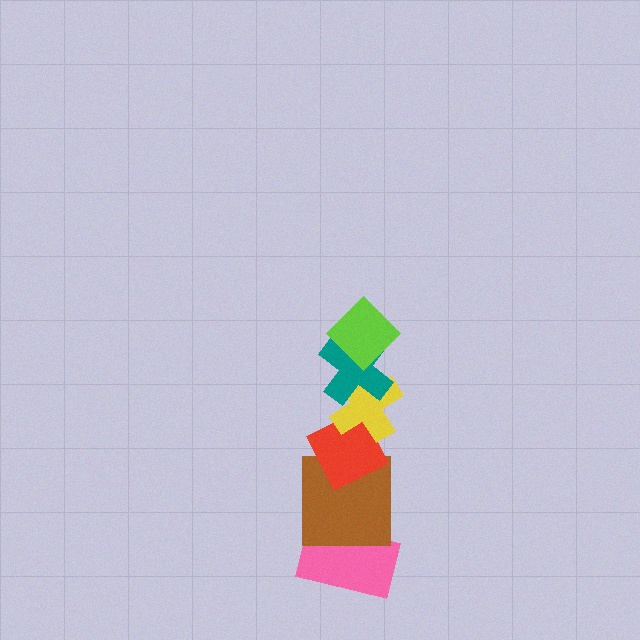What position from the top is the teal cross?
The teal cross is 2nd from the top.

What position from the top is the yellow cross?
The yellow cross is 3rd from the top.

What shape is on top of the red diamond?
The yellow cross is on top of the red diamond.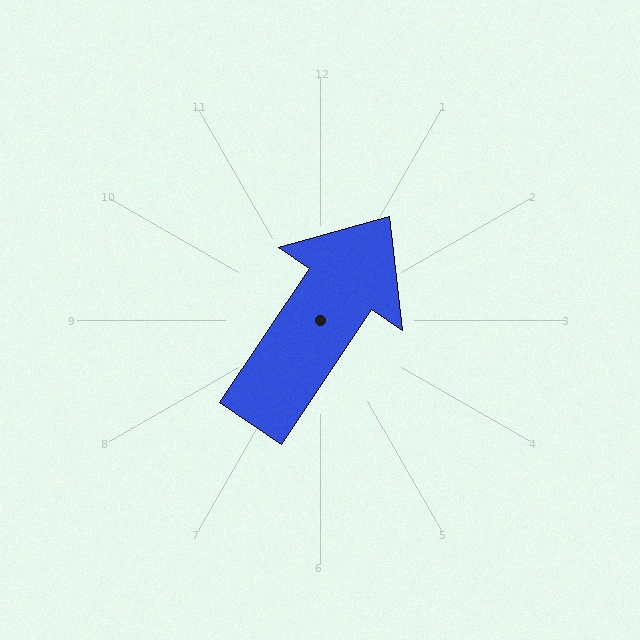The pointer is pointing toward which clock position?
Roughly 1 o'clock.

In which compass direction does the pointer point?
Northeast.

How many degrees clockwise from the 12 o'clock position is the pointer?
Approximately 34 degrees.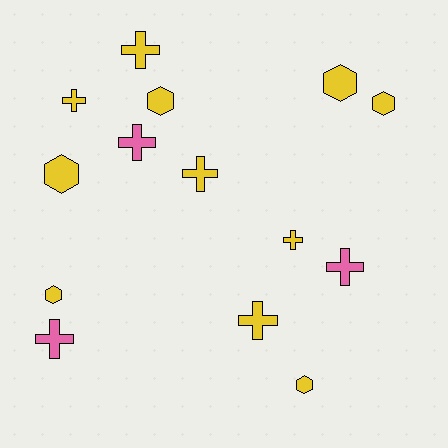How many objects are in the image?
There are 14 objects.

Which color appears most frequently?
Yellow, with 11 objects.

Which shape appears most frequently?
Cross, with 8 objects.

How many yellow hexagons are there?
There are 6 yellow hexagons.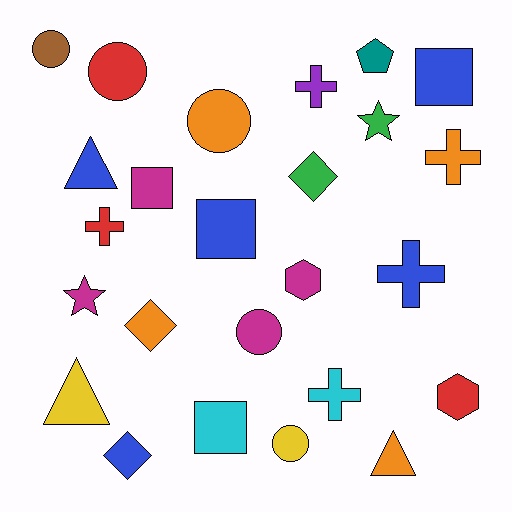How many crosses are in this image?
There are 5 crosses.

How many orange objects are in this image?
There are 4 orange objects.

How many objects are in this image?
There are 25 objects.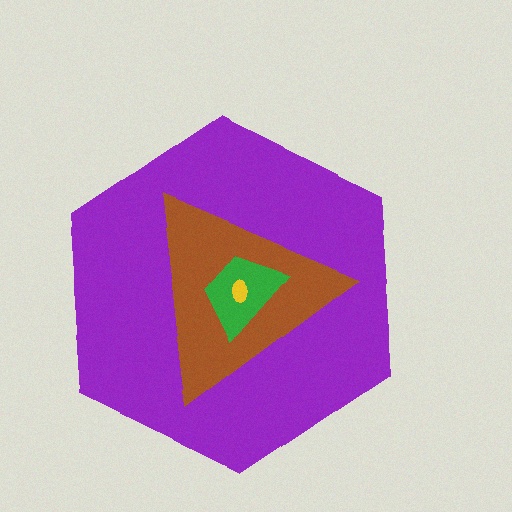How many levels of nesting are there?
4.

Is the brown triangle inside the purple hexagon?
Yes.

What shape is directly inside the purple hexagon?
The brown triangle.